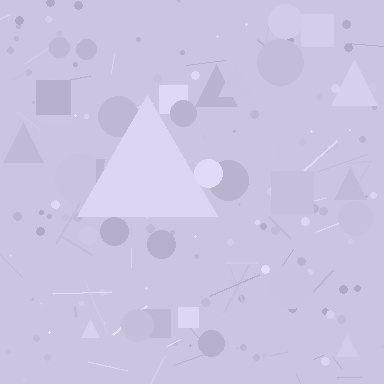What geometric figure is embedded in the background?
A triangle is embedded in the background.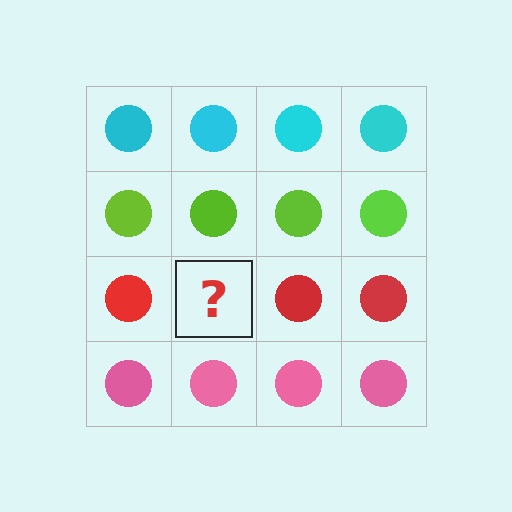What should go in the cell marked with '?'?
The missing cell should contain a red circle.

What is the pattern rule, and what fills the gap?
The rule is that each row has a consistent color. The gap should be filled with a red circle.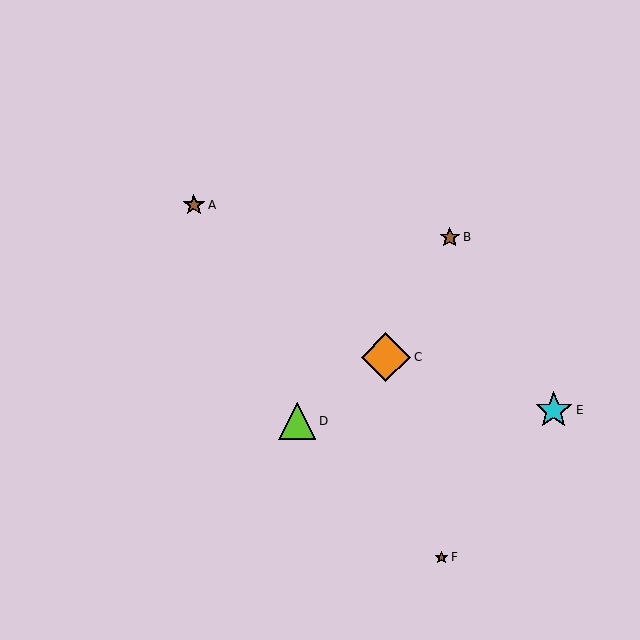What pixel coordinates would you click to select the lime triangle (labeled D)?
Click at (297, 421) to select the lime triangle D.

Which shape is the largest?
The orange diamond (labeled C) is the largest.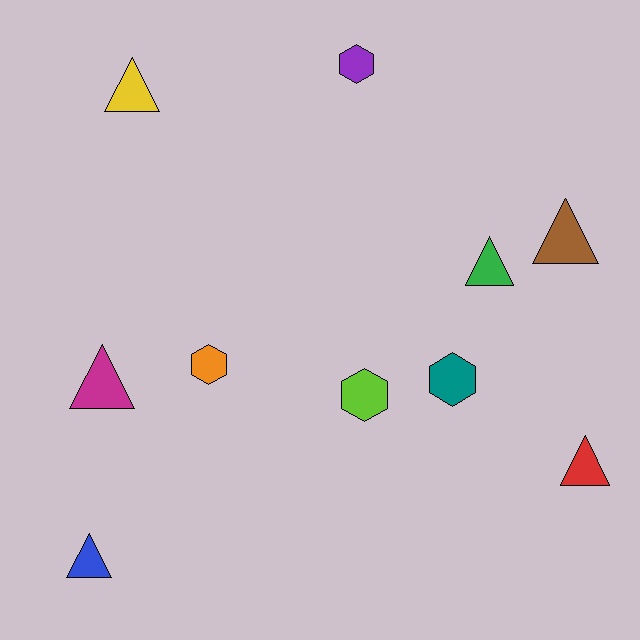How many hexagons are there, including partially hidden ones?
There are 4 hexagons.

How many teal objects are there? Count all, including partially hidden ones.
There is 1 teal object.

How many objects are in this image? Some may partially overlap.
There are 10 objects.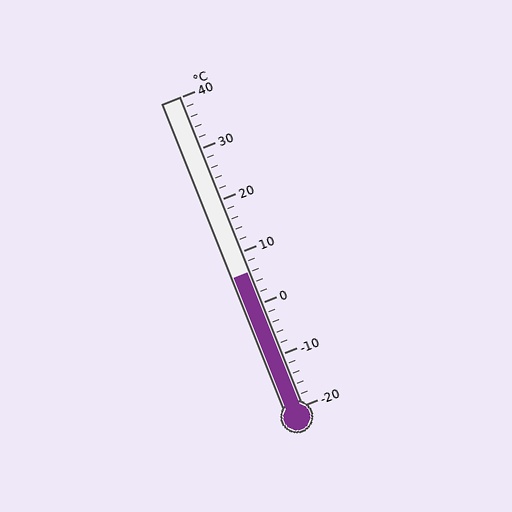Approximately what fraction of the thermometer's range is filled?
The thermometer is filled to approximately 45% of its range.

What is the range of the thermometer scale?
The thermometer scale ranges from -20°C to 40°C.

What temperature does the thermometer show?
The thermometer shows approximately 6°C.